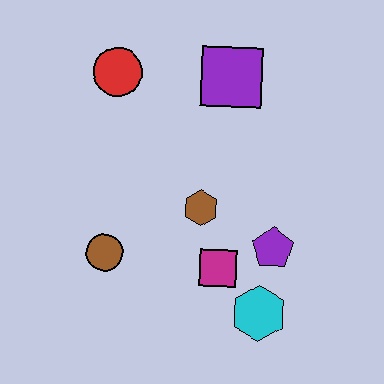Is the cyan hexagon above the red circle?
No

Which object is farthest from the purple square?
The cyan hexagon is farthest from the purple square.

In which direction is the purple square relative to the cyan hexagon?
The purple square is above the cyan hexagon.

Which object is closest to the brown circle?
The brown hexagon is closest to the brown circle.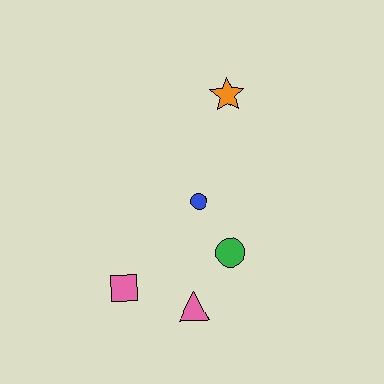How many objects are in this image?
There are 5 objects.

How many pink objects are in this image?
There are 2 pink objects.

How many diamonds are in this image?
There are no diamonds.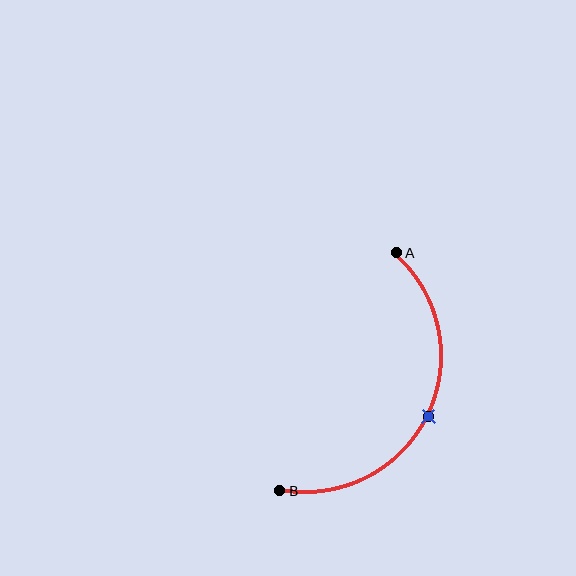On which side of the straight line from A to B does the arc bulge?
The arc bulges to the right of the straight line connecting A and B.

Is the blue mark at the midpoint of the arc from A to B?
Yes. The blue mark lies on the arc at equal arc-length from both A and B — it is the arc midpoint.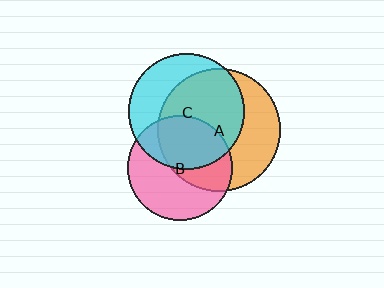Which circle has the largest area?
Circle A (orange).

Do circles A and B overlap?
Yes.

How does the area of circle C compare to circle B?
Approximately 1.2 times.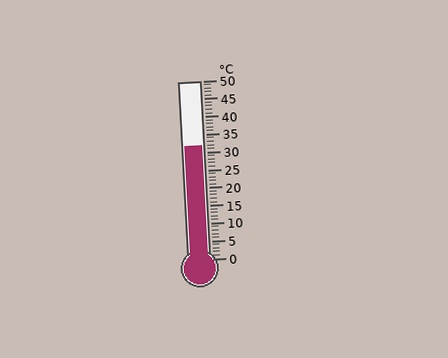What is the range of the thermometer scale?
The thermometer scale ranges from 0°C to 50°C.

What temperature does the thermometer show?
The thermometer shows approximately 32°C.